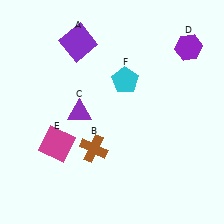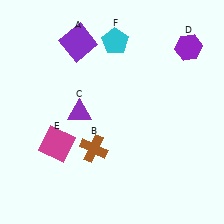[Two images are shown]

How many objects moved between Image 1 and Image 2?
1 object moved between the two images.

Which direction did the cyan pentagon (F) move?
The cyan pentagon (F) moved up.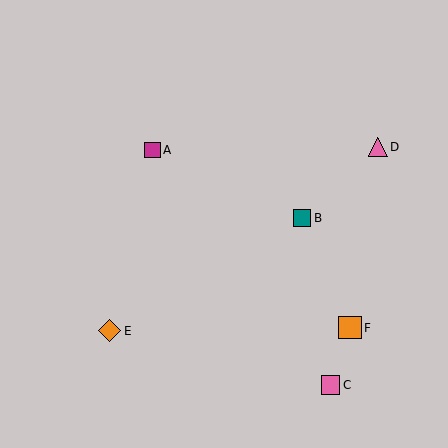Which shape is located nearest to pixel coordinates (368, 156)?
The pink triangle (labeled D) at (378, 147) is nearest to that location.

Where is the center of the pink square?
The center of the pink square is at (330, 385).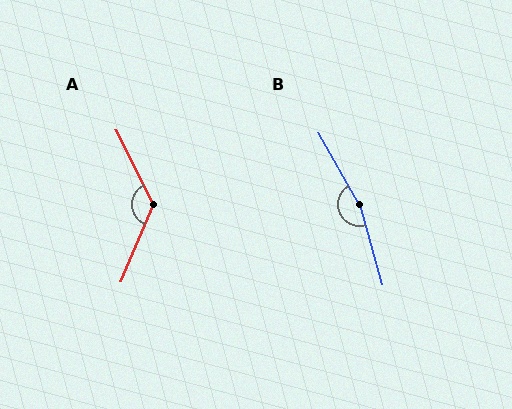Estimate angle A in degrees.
Approximately 131 degrees.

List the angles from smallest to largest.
A (131°), B (166°).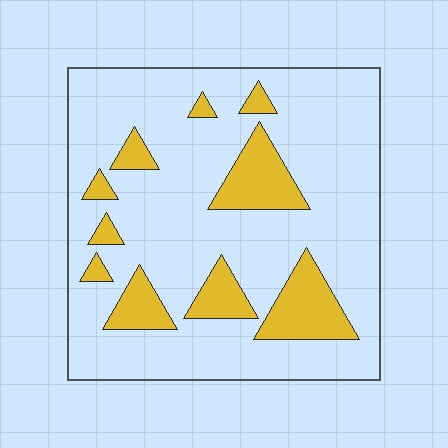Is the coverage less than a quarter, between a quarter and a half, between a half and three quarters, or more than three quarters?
Less than a quarter.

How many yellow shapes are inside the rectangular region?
10.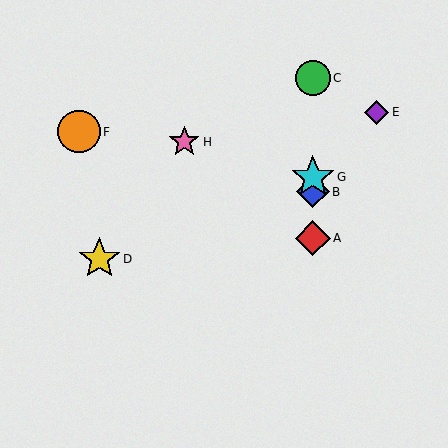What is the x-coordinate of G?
Object G is at x≈313.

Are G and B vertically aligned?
Yes, both are at x≈313.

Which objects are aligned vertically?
Objects A, B, C, G are aligned vertically.